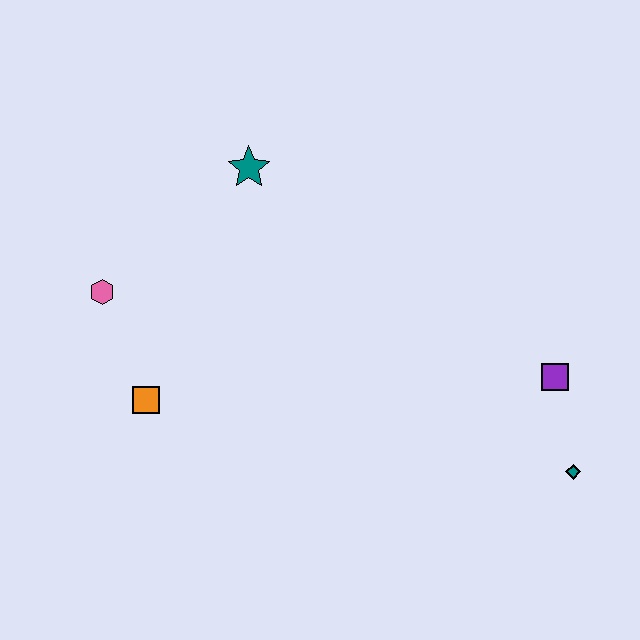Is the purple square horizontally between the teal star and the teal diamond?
Yes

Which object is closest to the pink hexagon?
The orange square is closest to the pink hexagon.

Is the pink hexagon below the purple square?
No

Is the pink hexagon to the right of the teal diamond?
No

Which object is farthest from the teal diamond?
The pink hexagon is farthest from the teal diamond.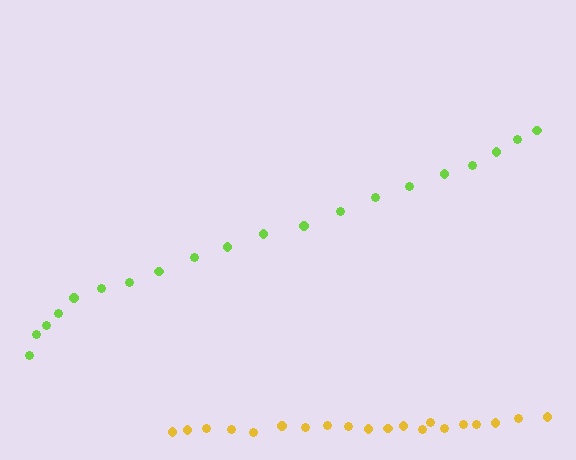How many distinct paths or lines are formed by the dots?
There are 2 distinct paths.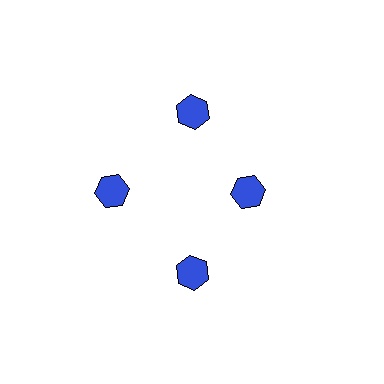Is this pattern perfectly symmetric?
No. The 4 blue hexagons are arranged in a ring, but one element near the 3 o'clock position is pulled inward toward the center, breaking the 4-fold rotational symmetry.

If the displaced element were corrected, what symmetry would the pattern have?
It would have 4-fold rotational symmetry — the pattern would map onto itself every 90 degrees.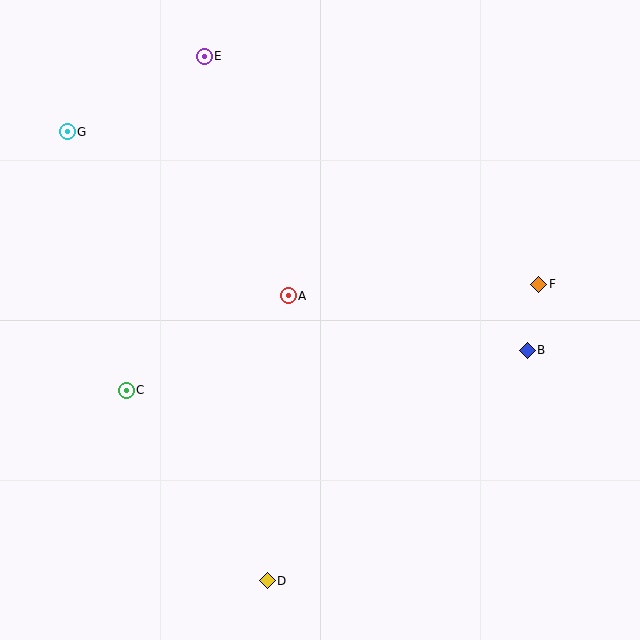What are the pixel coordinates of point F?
Point F is at (539, 284).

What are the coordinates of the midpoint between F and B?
The midpoint between F and B is at (533, 317).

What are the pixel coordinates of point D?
Point D is at (267, 581).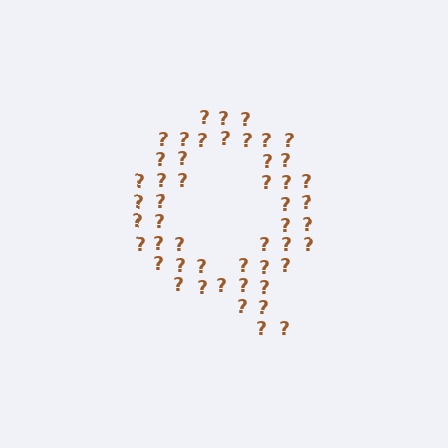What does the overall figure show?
The overall figure shows the letter Q.